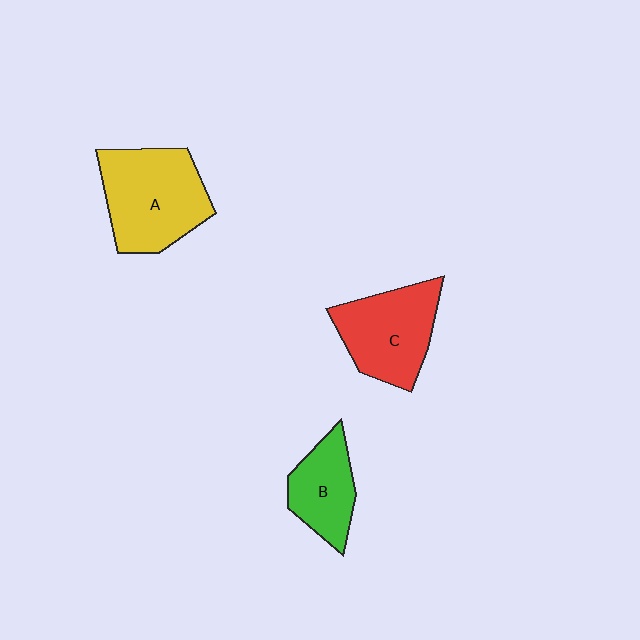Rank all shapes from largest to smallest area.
From largest to smallest: A (yellow), C (red), B (green).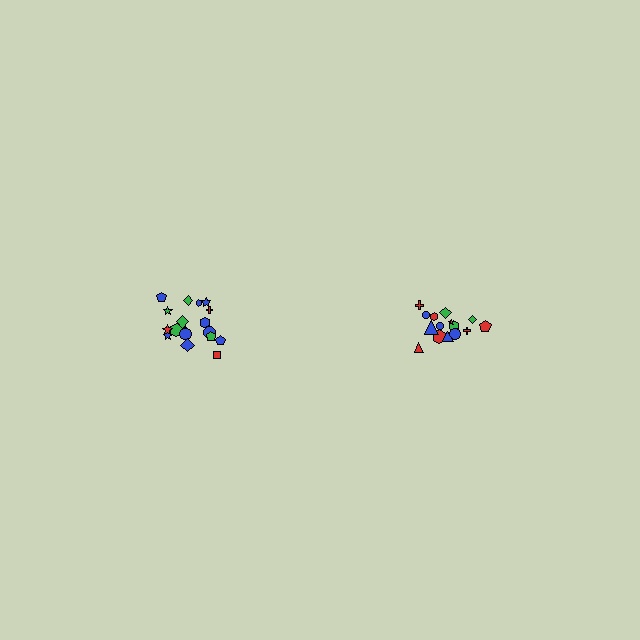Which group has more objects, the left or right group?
The left group.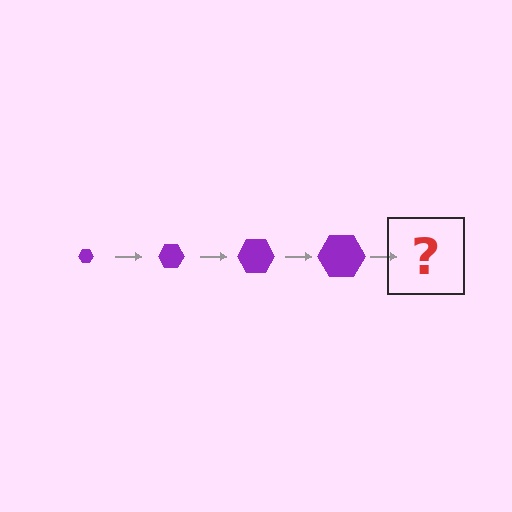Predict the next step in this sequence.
The next step is a purple hexagon, larger than the previous one.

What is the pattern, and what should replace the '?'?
The pattern is that the hexagon gets progressively larger each step. The '?' should be a purple hexagon, larger than the previous one.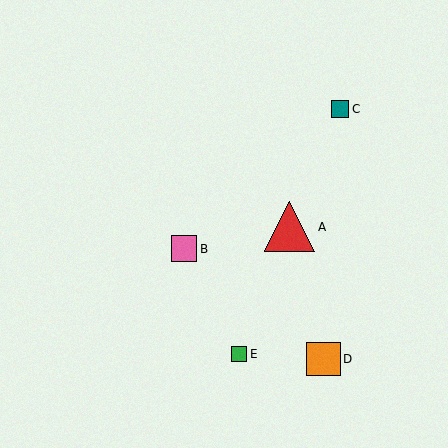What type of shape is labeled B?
Shape B is a pink square.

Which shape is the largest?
The red triangle (labeled A) is the largest.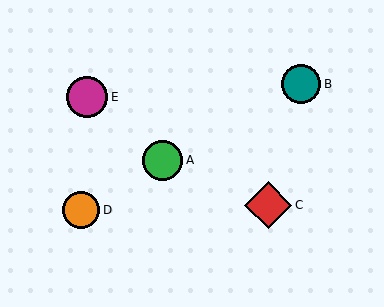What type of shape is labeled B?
Shape B is a teal circle.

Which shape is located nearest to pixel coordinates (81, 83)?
The magenta circle (labeled E) at (87, 97) is nearest to that location.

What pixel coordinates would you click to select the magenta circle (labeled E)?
Click at (87, 97) to select the magenta circle E.